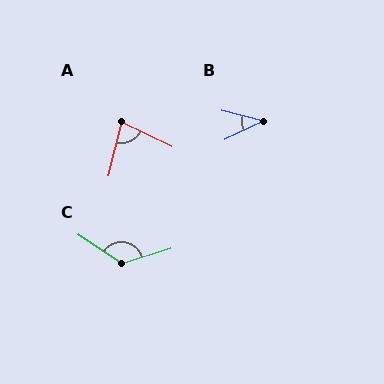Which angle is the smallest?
B, at approximately 39 degrees.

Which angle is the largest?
C, at approximately 129 degrees.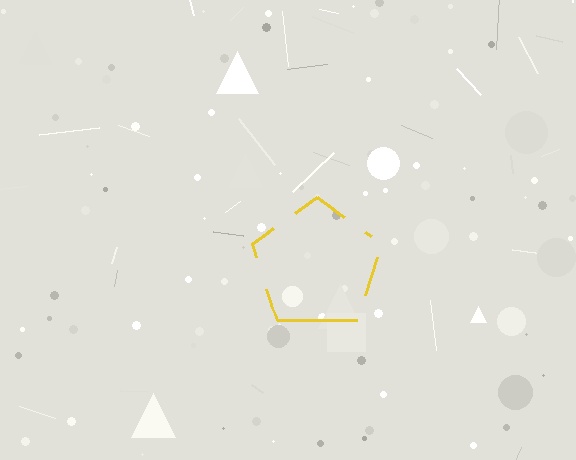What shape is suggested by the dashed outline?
The dashed outline suggests a pentagon.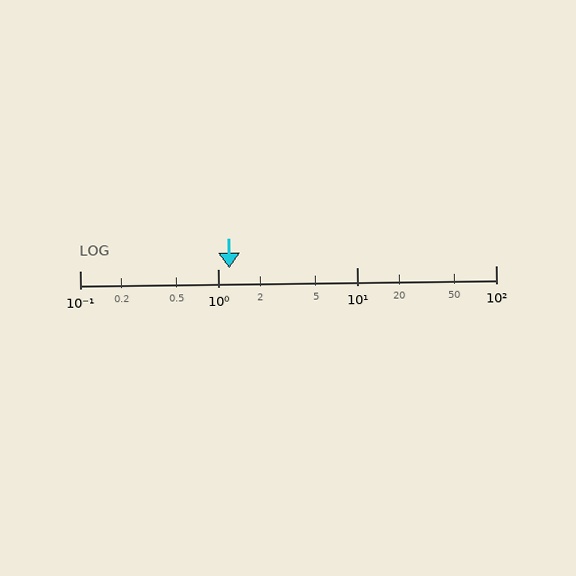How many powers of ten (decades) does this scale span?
The scale spans 3 decades, from 0.1 to 100.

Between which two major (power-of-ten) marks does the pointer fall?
The pointer is between 1 and 10.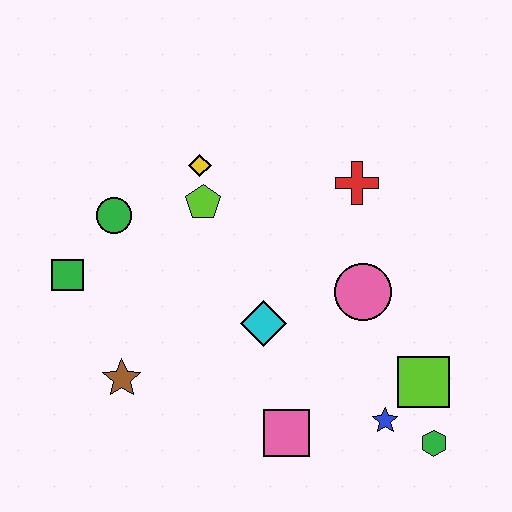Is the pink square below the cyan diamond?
Yes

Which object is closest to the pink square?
The blue star is closest to the pink square.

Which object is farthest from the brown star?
The green hexagon is farthest from the brown star.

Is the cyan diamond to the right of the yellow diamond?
Yes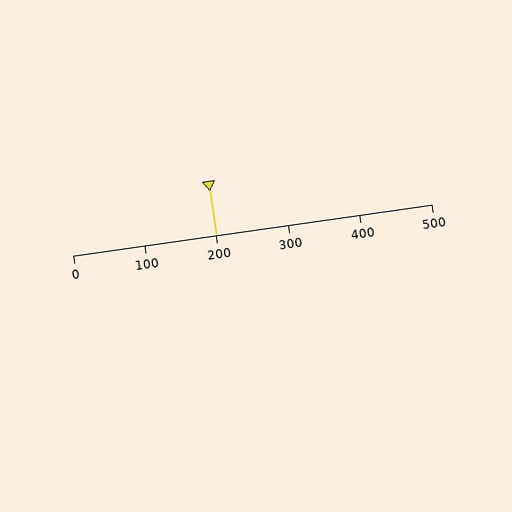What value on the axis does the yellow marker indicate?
The marker indicates approximately 200.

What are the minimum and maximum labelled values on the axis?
The axis runs from 0 to 500.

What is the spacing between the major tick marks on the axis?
The major ticks are spaced 100 apart.